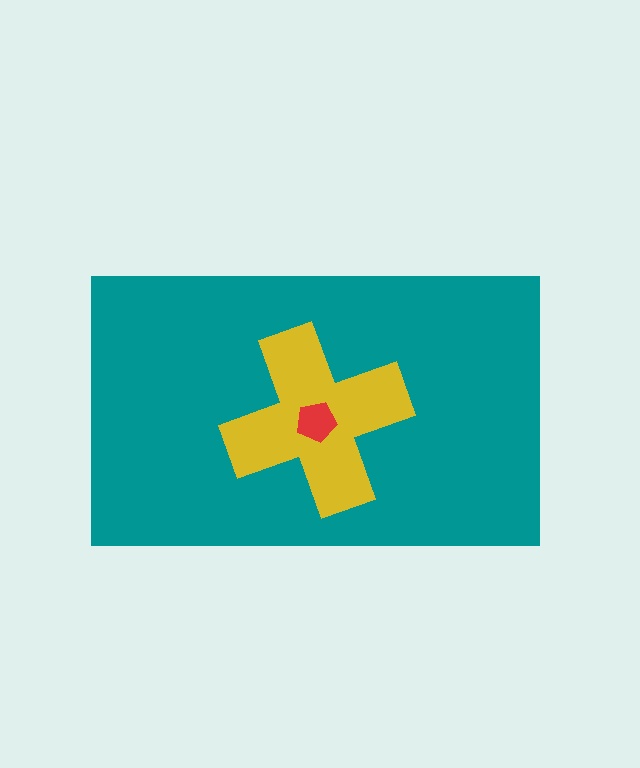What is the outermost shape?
The teal rectangle.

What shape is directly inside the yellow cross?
The red pentagon.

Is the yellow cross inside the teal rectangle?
Yes.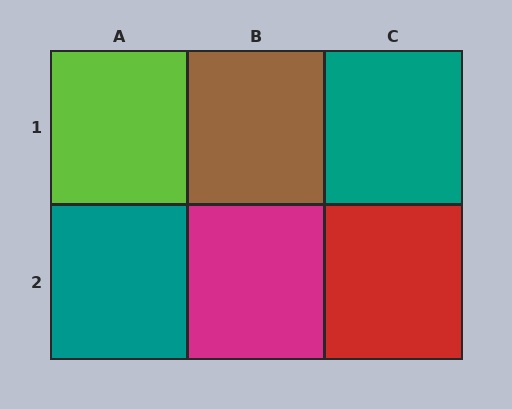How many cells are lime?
1 cell is lime.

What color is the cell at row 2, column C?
Red.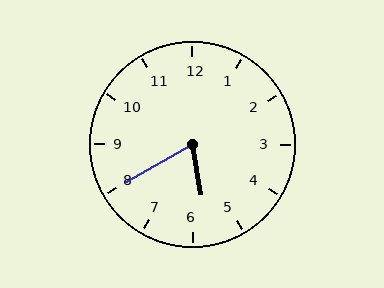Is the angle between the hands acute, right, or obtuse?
It is acute.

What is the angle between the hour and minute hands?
Approximately 70 degrees.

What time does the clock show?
5:40.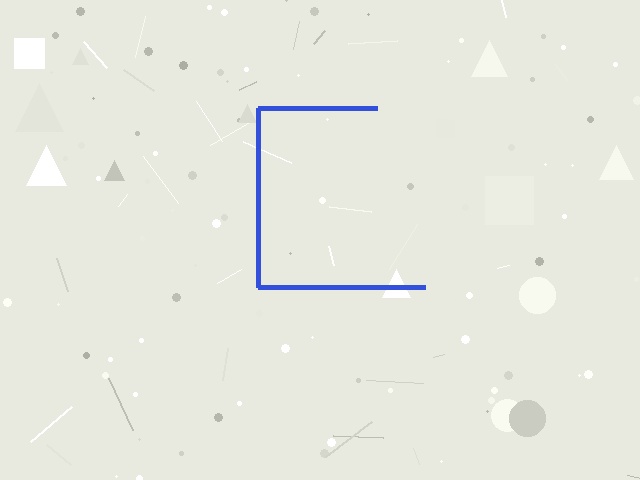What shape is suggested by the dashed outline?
The dashed outline suggests a square.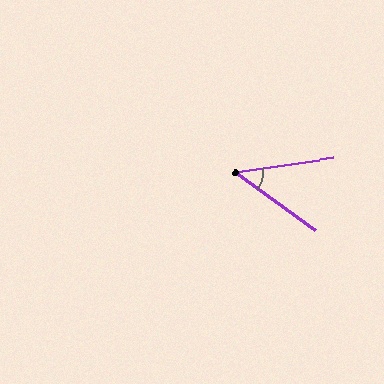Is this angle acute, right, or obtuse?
It is acute.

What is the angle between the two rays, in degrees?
Approximately 44 degrees.